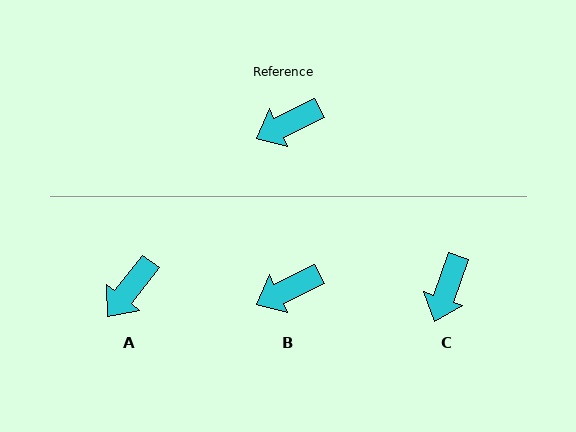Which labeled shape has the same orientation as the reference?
B.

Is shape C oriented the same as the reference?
No, it is off by about 45 degrees.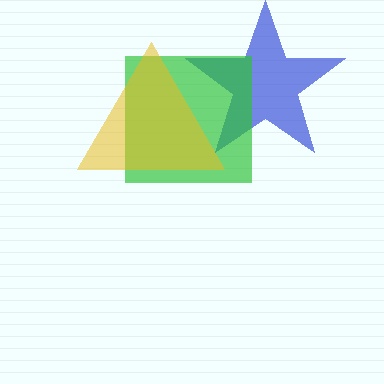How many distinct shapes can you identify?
There are 3 distinct shapes: a blue star, a green square, a yellow triangle.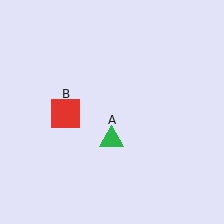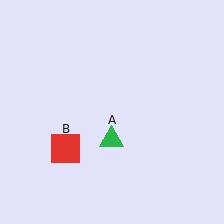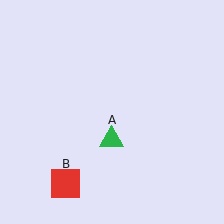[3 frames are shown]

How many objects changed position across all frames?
1 object changed position: red square (object B).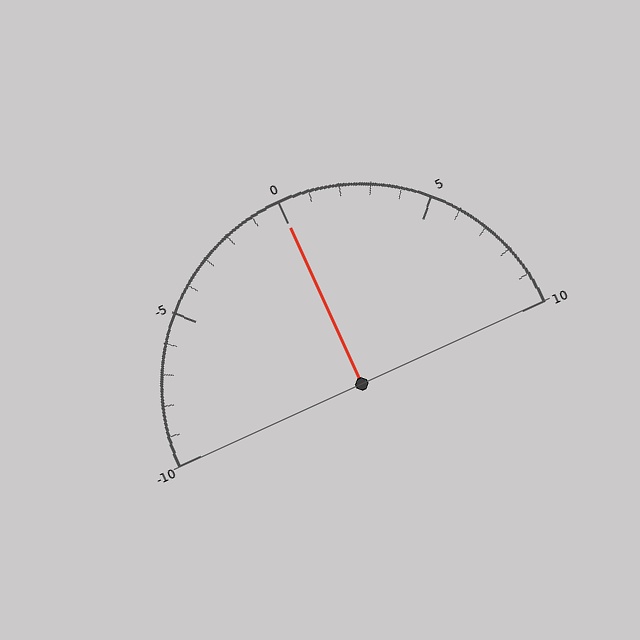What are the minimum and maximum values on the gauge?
The gauge ranges from -10 to 10.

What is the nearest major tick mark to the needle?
The nearest major tick mark is 0.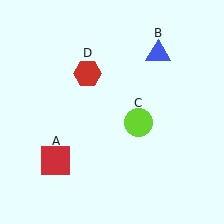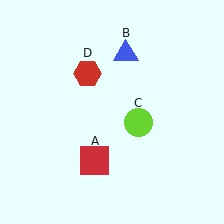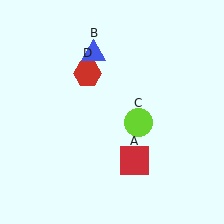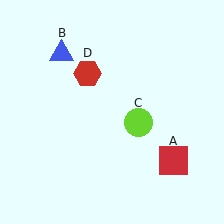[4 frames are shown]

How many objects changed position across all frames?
2 objects changed position: red square (object A), blue triangle (object B).